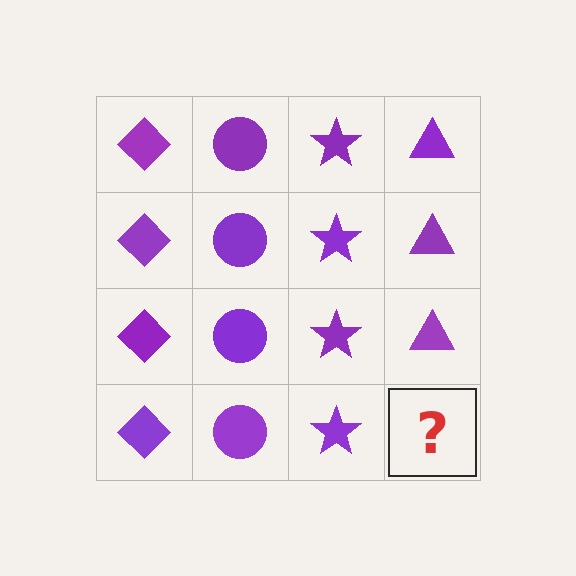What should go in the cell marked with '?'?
The missing cell should contain a purple triangle.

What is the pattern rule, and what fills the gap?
The rule is that each column has a consistent shape. The gap should be filled with a purple triangle.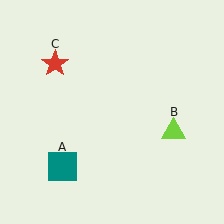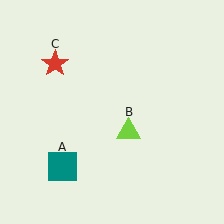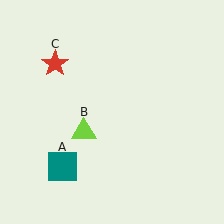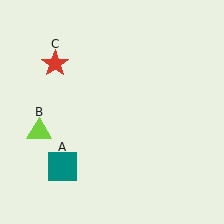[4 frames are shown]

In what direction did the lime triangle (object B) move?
The lime triangle (object B) moved left.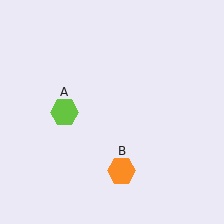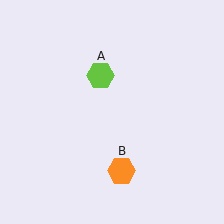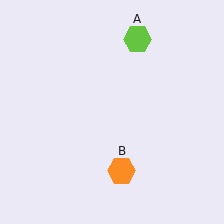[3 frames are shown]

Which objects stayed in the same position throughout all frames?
Orange hexagon (object B) remained stationary.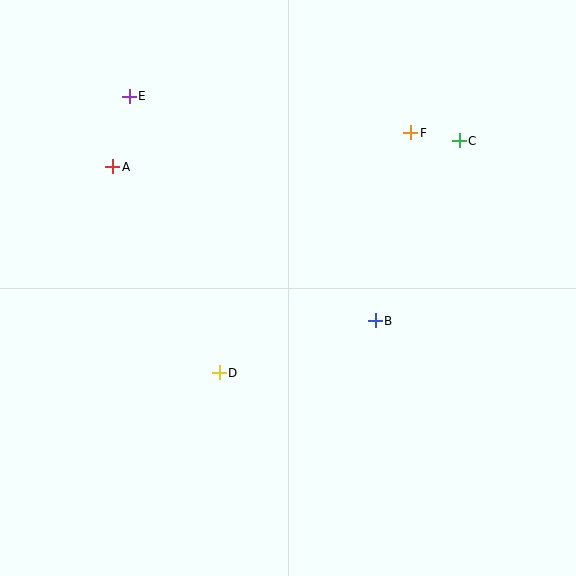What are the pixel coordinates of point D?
Point D is at (219, 373).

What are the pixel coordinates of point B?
Point B is at (375, 321).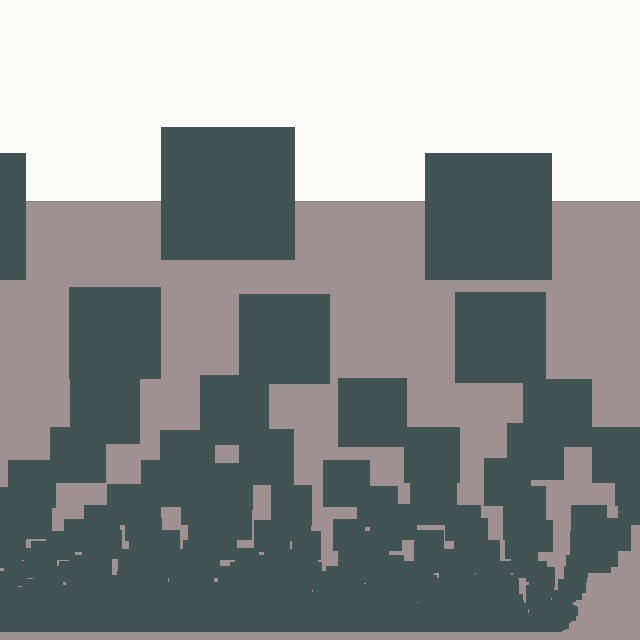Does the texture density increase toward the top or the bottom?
Density increases toward the bottom.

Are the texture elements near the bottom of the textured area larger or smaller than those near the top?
Smaller. The gradient is inverted — elements near the bottom are smaller and denser.